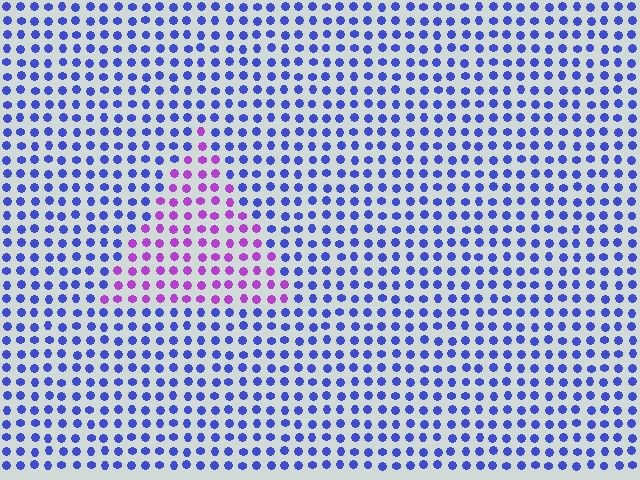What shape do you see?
I see a triangle.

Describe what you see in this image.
The image is filled with small blue elements in a uniform arrangement. A triangle-shaped region is visible where the elements are tinted to a slightly different hue, forming a subtle color boundary.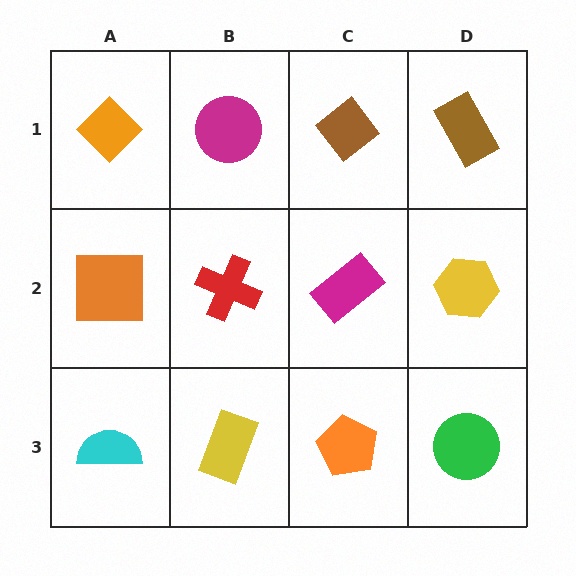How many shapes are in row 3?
4 shapes.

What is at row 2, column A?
An orange square.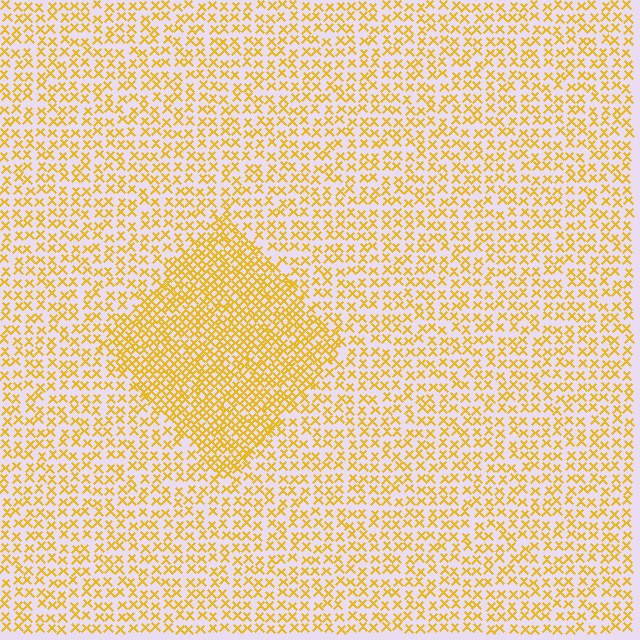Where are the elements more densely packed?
The elements are more densely packed inside the diamond boundary.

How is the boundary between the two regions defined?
The boundary is defined by a change in element density (approximately 1.9x ratio). All elements are the same color, size, and shape.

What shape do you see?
I see a diamond.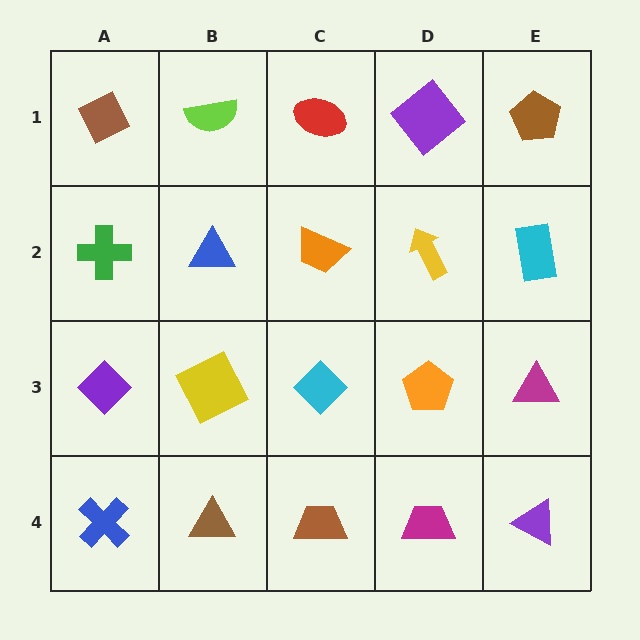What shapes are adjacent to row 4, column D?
An orange pentagon (row 3, column D), a brown trapezoid (row 4, column C), a purple triangle (row 4, column E).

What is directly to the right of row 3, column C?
An orange pentagon.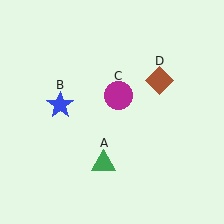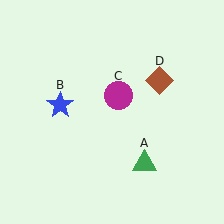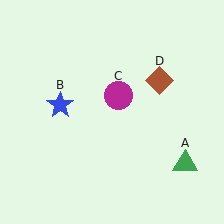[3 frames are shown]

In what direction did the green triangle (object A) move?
The green triangle (object A) moved right.